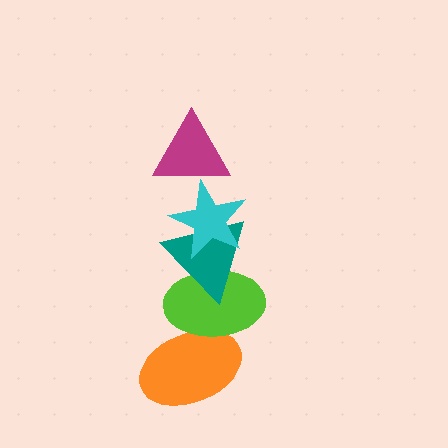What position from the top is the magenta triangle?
The magenta triangle is 1st from the top.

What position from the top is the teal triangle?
The teal triangle is 3rd from the top.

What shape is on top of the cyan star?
The magenta triangle is on top of the cyan star.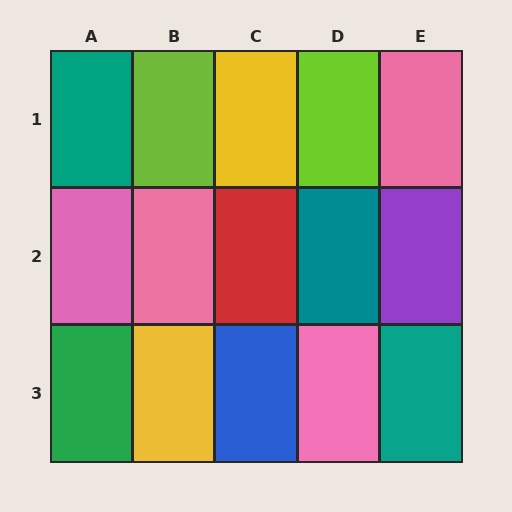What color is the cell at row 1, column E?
Pink.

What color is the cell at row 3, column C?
Blue.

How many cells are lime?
2 cells are lime.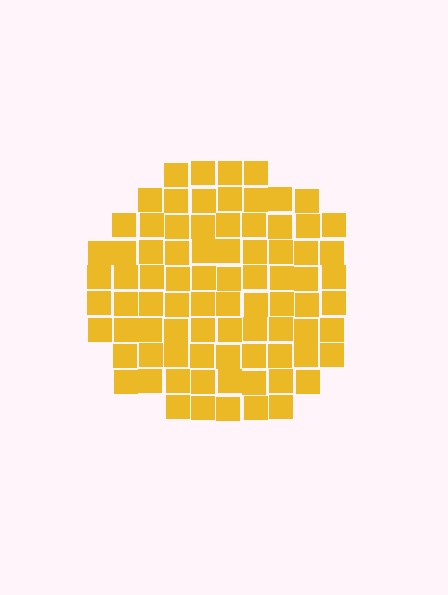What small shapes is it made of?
It is made of small squares.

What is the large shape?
The large shape is a circle.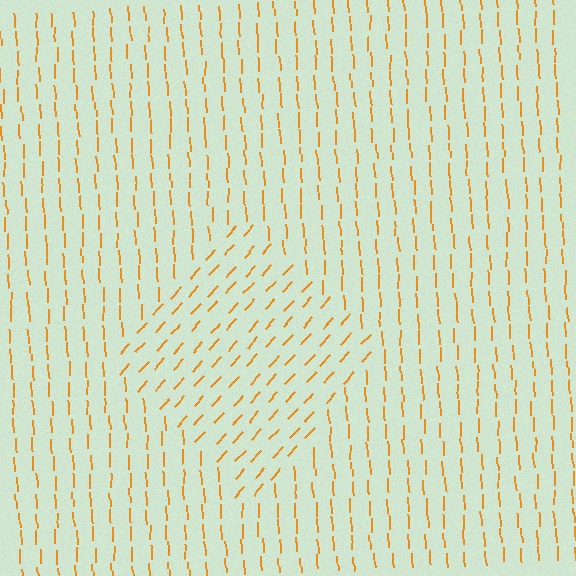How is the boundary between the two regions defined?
The boundary is defined purely by a change in line orientation (approximately 45 degrees difference). All lines are the same color and thickness.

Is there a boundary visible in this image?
Yes, there is a texture boundary formed by a change in line orientation.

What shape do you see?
I see a diamond.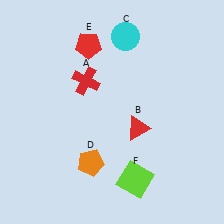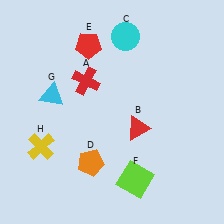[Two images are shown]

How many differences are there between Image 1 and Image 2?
There are 2 differences between the two images.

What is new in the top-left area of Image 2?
A cyan triangle (G) was added in the top-left area of Image 2.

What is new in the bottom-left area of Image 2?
A yellow cross (H) was added in the bottom-left area of Image 2.